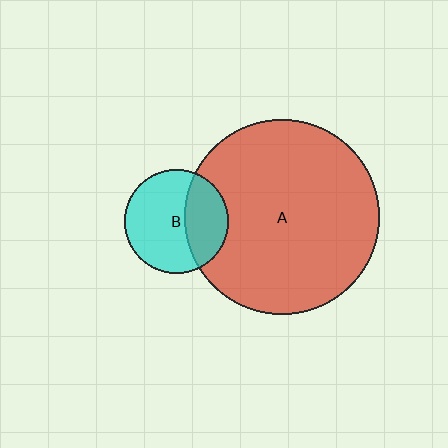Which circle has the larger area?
Circle A (red).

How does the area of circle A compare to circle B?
Approximately 3.5 times.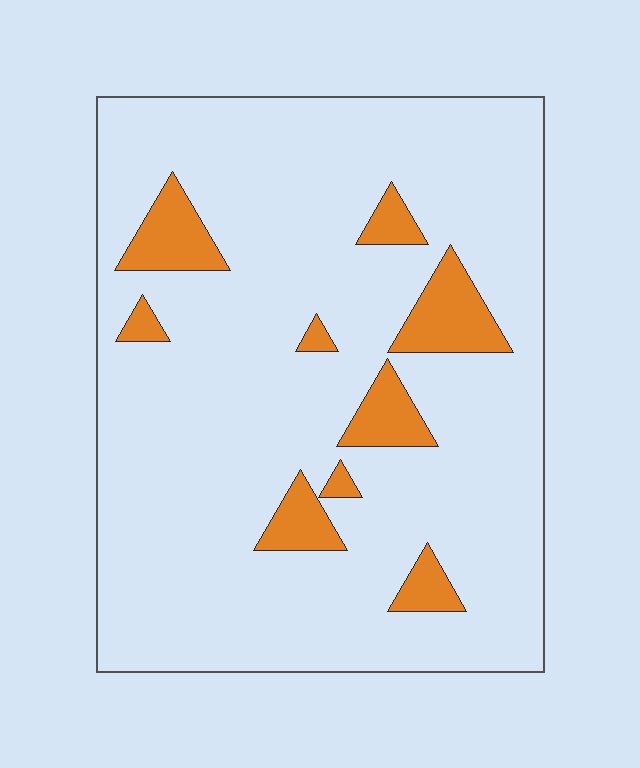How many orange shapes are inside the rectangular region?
9.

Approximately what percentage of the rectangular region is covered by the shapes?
Approximately 10%.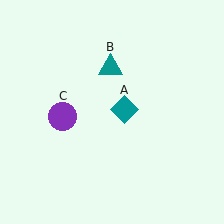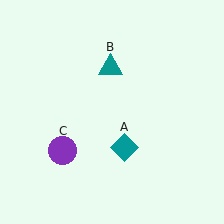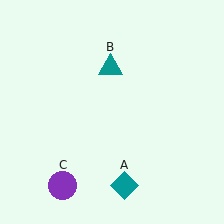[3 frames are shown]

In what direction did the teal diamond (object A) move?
The teal diamond (object A) moved down.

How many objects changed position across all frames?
2 objects changed position: teal diamond (object A), purple circle (object C).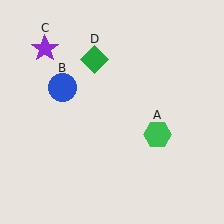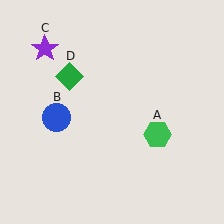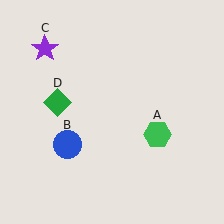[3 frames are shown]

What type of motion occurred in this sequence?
The blue circle (object B), green diamond (object D) rotated counterclockwise around the center of the scene.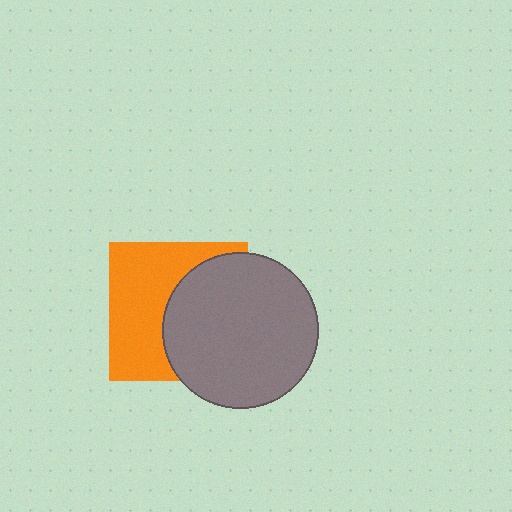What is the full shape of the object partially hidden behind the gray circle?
The partially hidden object is an orange square.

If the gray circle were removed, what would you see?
You would see the complete orange square.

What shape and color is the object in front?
The object in front is a gray circle.